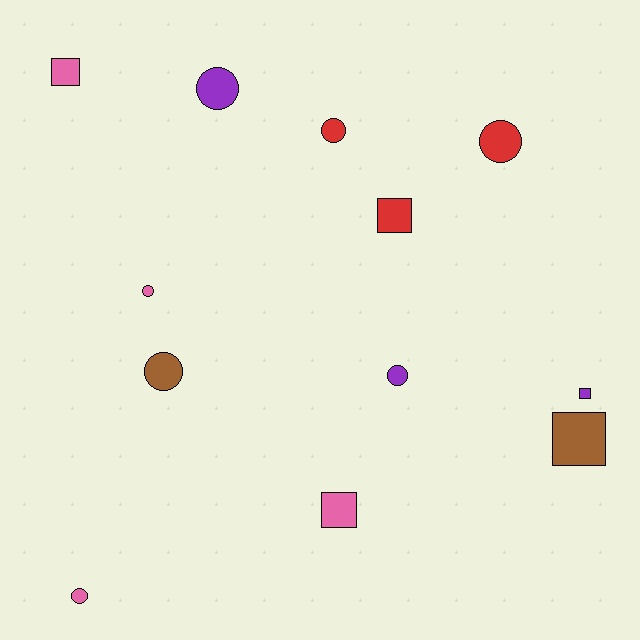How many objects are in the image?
There are 12 objects.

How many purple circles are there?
There are 2 purple circles.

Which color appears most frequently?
Pink, with 4 objects.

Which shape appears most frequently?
Circle, with 7 objects.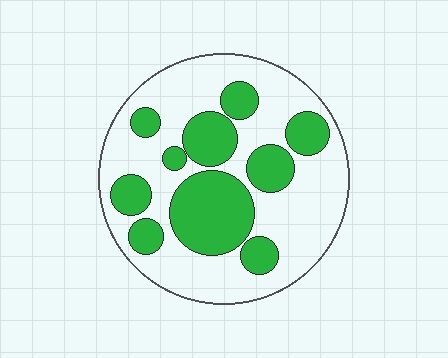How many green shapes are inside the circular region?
10.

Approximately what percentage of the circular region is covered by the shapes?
Approximately 35%.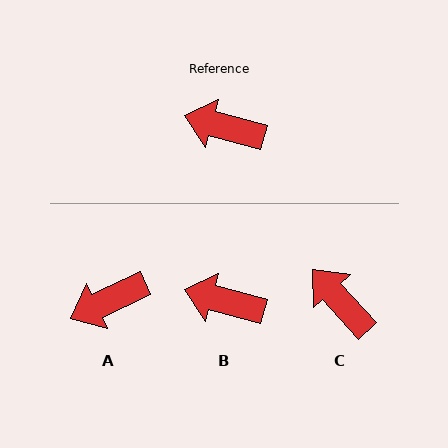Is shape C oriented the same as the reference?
No, it is off by about 33 degrees.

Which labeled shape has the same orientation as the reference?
B.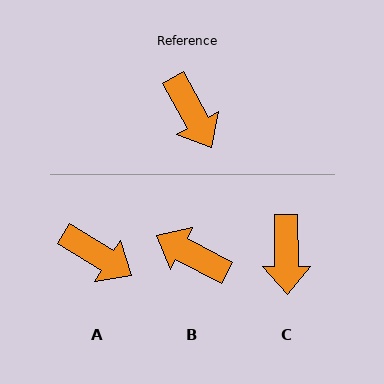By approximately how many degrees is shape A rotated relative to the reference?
Approximately 30 degrees counter-clockwise.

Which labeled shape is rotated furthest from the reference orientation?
B, about 147 degrees away.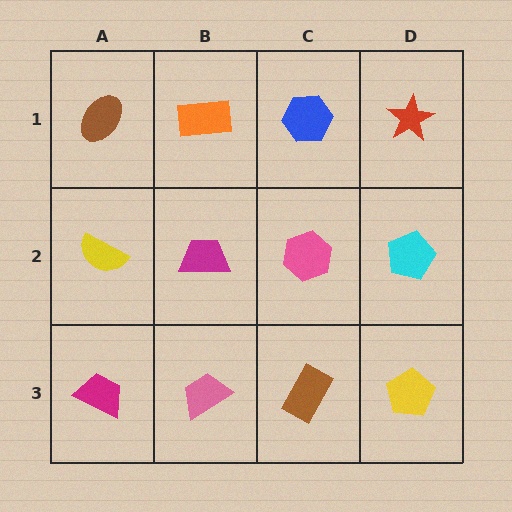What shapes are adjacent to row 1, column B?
A magenta trapezoid (row 2, column B), a brown ellipse (row 1, column A), a blue hexagon (row 1, column C).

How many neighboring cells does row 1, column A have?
2.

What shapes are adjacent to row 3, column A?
A yellow semicircle (row 2, column A), a pink trapezoid (row 3, column B).